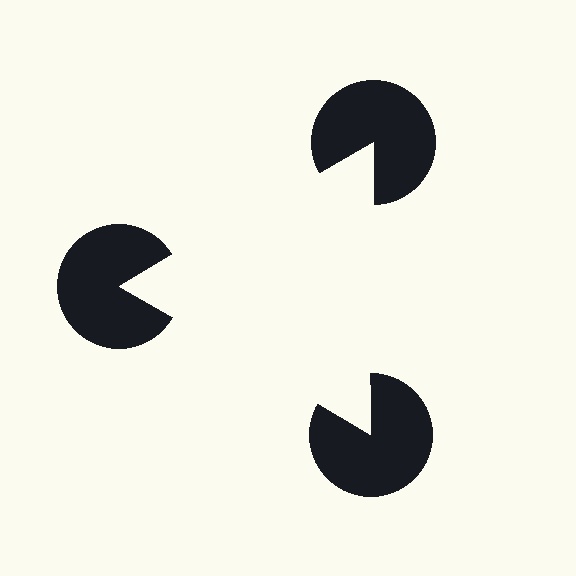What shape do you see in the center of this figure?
An illusory triangle — its edges are inferred from the aligned wedge cuts in the pac-man discs, not physically drawn.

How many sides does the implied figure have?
3 sides.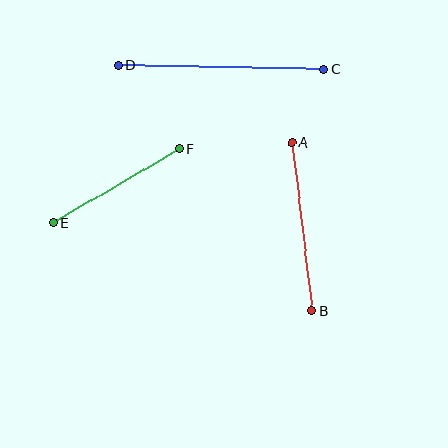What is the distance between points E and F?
The distance is approximately 146 pixels.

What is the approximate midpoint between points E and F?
The midpoint is at approximately (116, 186) pixels.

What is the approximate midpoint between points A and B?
The midpoint is at approximately (302, 226) pixels.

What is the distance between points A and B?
The distance is approximately 169 pixels.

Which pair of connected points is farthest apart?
Points C and D are farthest apart.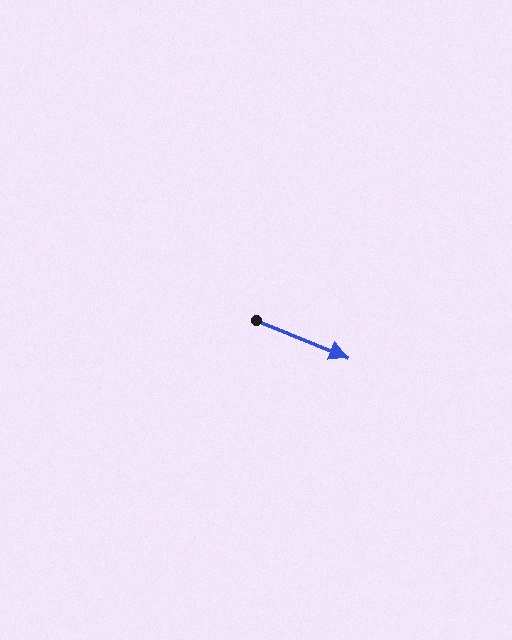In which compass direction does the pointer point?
East.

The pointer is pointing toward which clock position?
Roughly 4 o'clock.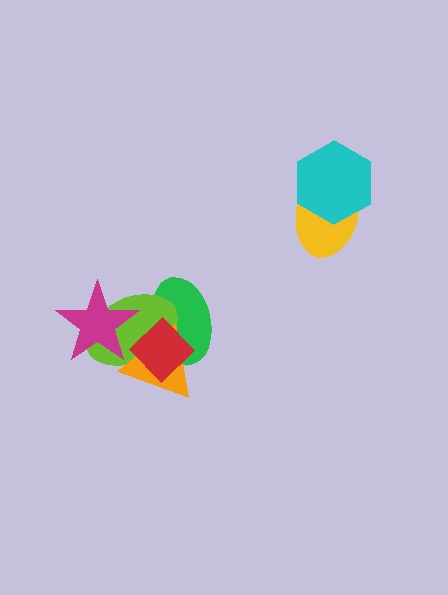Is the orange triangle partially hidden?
Yes, it is partially covered by another shape.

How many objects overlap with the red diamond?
3 objects overlap with the red diamond.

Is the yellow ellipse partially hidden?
Yes, it is partially covered by another shape.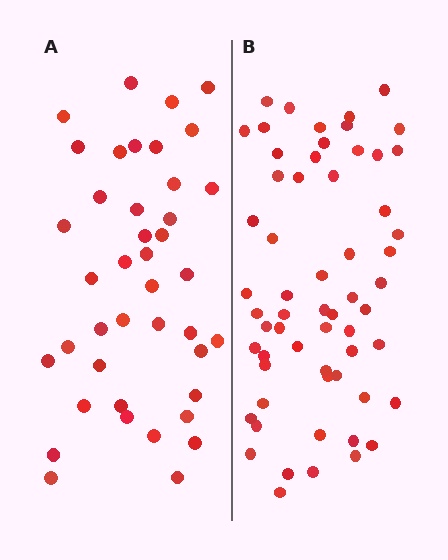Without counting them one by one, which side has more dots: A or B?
Region B (the right region) has more dots.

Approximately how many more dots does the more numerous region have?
Region B has approximately 20 more dots than region A.